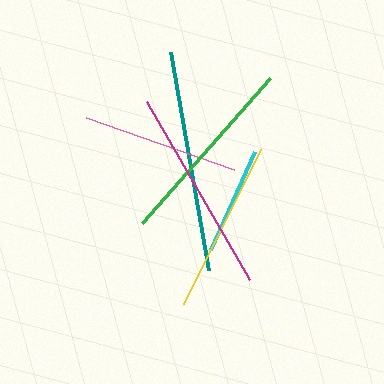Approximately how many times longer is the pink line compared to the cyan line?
The pink line is approximately 1.5 times the length of the cyan line.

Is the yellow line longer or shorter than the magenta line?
The magenta line is longer than the yellow line.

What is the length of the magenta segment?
The magenta segment is approximately 206 pixels long.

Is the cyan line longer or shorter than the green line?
The green line is longer than the cyan line.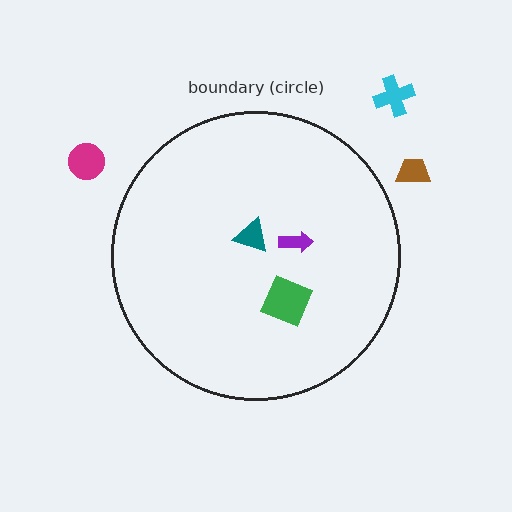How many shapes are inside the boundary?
3 inside, 3 outside.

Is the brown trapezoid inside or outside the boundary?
Outside.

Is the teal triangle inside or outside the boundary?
Inside.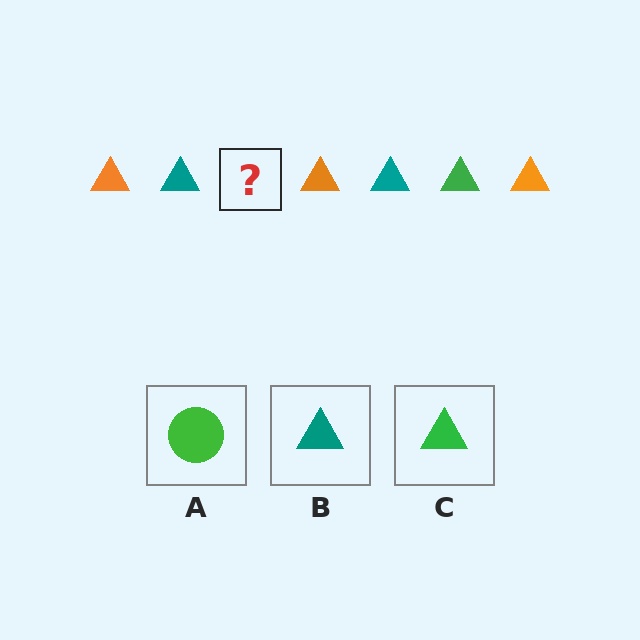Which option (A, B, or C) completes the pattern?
C.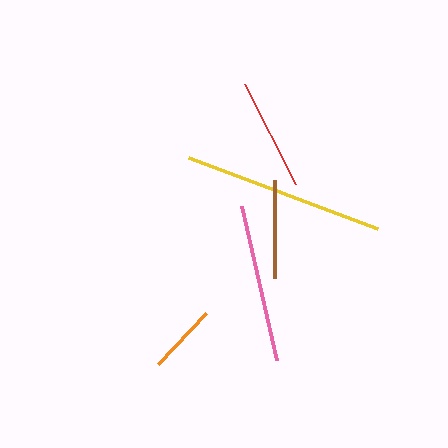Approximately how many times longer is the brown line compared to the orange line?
The brown line is approximately 1.4 times the length of the orange line.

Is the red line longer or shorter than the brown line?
The red line is longer than the brown line.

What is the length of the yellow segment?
The yellow segment is approximately 202 pixels long.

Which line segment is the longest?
The yellow line is the longest at approximately 202 pixels.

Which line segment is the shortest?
The orange line is the shortest at approximately 70 pixels.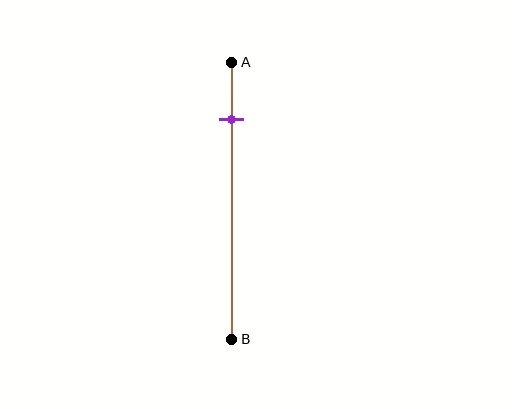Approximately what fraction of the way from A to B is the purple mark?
The purple mark is approximately 20% of the way from A to B.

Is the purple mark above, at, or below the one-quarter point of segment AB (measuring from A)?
The purple mark is above the one-quarter point of segment AB.